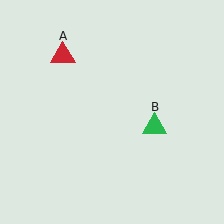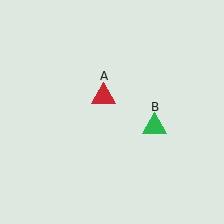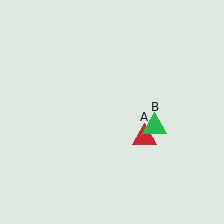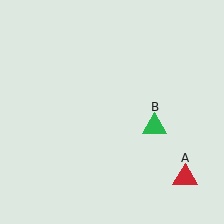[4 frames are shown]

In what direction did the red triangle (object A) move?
The red triangle (object A) moved down and to the right.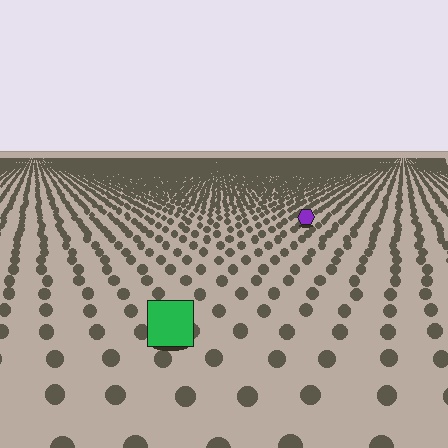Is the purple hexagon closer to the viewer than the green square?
No. The green square is closer — you can tell from the texture gradient: the ground texture is coarser near it.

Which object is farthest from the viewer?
The purple hexagon is farthest from the viewer. It appears smaller and the ground texture around it is denser.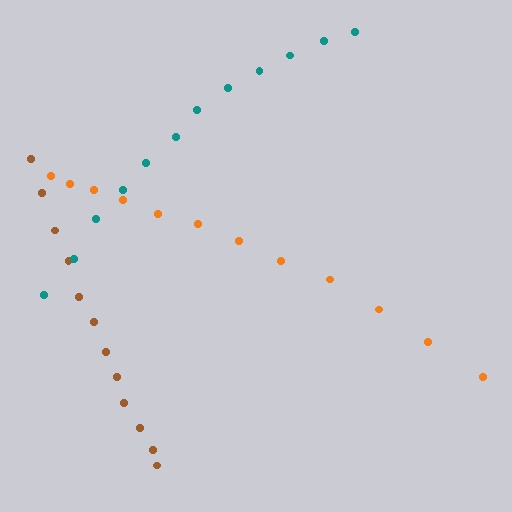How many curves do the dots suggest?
There are 3 distinct paths.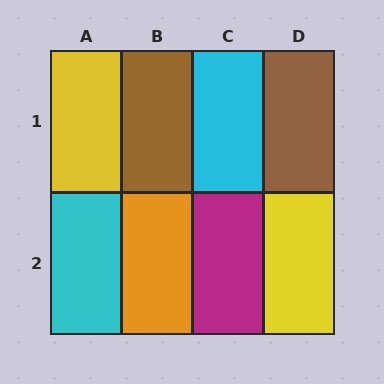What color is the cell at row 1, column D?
Brown.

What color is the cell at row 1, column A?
Yellow.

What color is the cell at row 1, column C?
Cyan.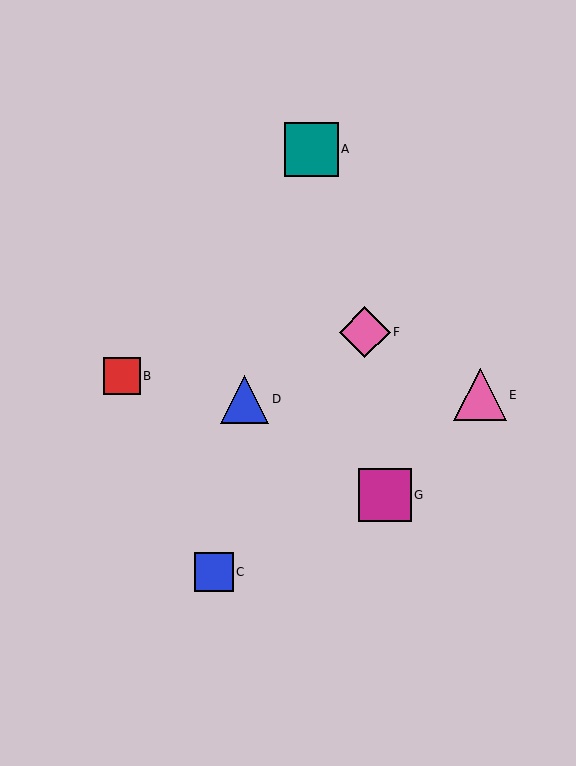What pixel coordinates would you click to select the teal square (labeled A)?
Click at (311, 149) to select the teal square A.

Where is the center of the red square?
The center of the red square is at (122, 376).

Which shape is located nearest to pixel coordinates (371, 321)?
The pink diamond (labeled F) at (365, 332) is nearest to that location.